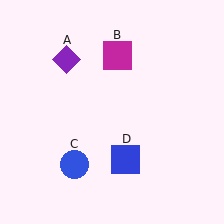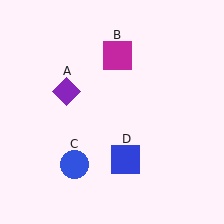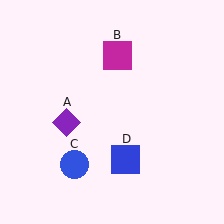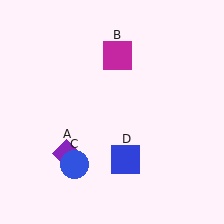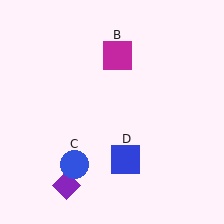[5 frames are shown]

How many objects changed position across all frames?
1 object changed position: purple diamond (object A).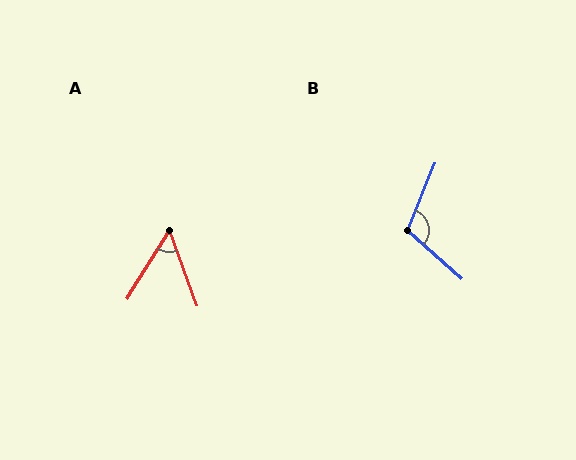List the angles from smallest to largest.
A (52°), B (110°).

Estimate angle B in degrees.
Approximately 110 degrees.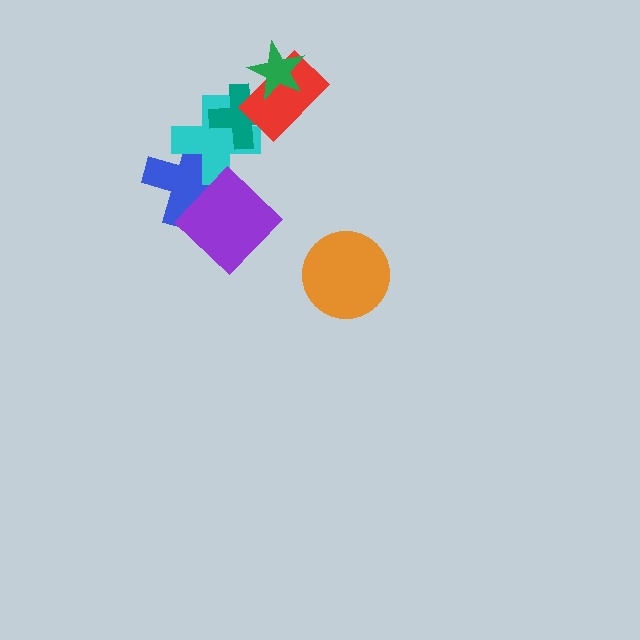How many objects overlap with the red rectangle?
2 objects overlap with the red rectangle.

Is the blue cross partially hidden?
Yes, it is partially covered by another shape.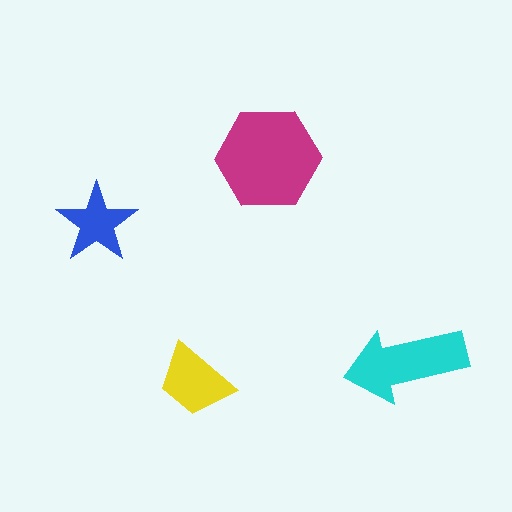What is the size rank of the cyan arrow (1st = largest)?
2nd.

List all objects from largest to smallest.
The magenta hexagon, the cyan arrow, the yellow trapezoid, the blue star.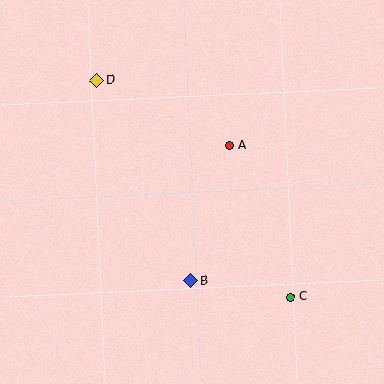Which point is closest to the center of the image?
Point A at (229, 145) is closest to the center.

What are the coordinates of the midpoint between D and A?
The midpoint between D and A is at (163, 113).